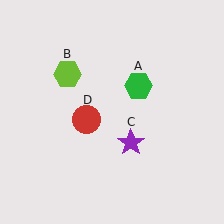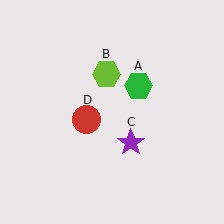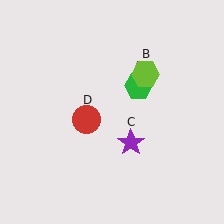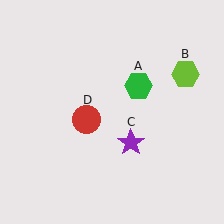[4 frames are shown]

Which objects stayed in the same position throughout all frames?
Green hexagon (object A) and purple star (object C) and red circle (object D) remained stationary.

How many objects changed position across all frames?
1 object changed position: lime hexagon (object B).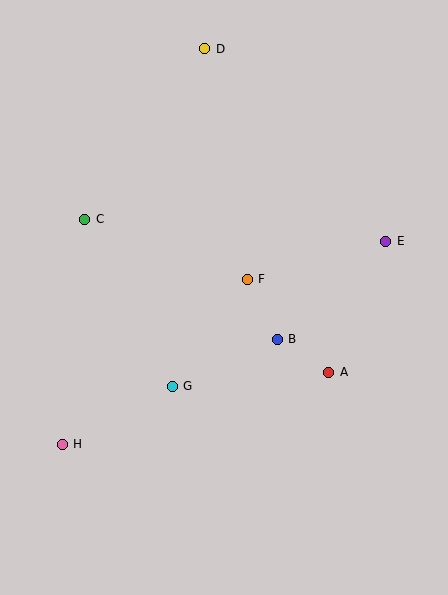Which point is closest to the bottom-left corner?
Point H is closest to the bottom-left corner.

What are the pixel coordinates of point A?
Point A is at (329, 372).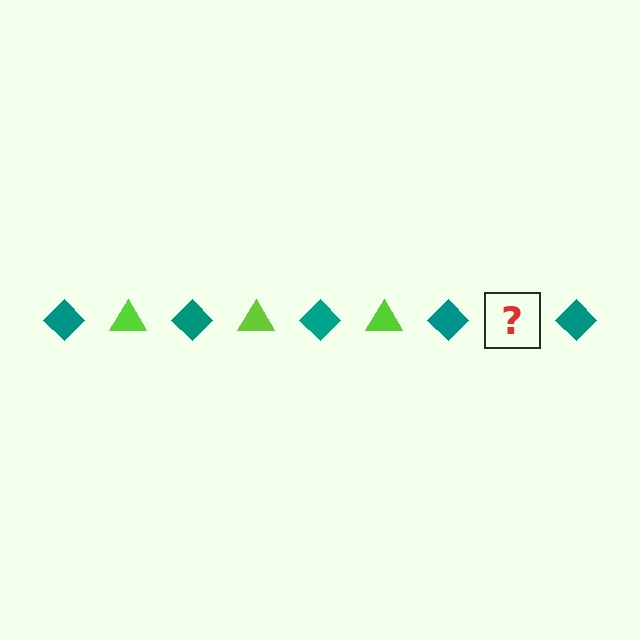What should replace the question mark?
The question mark should be replaced with a lime triangle.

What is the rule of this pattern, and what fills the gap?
The rule is that the pattern alternates between teal diamond and lime triangle. The gap should be filled with a lime triangle.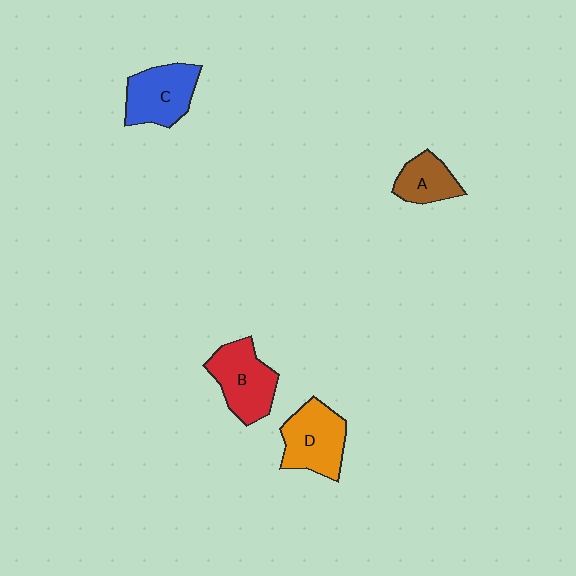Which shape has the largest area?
Shape D (orange).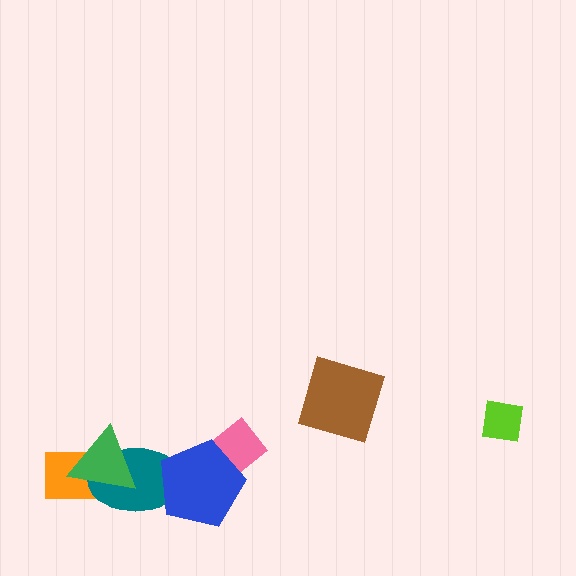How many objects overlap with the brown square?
0 objects overlap with the brown square.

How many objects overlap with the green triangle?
2 objects overlap with the green triangle.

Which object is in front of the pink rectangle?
The blue pentagon is in front of the pink rectangle.